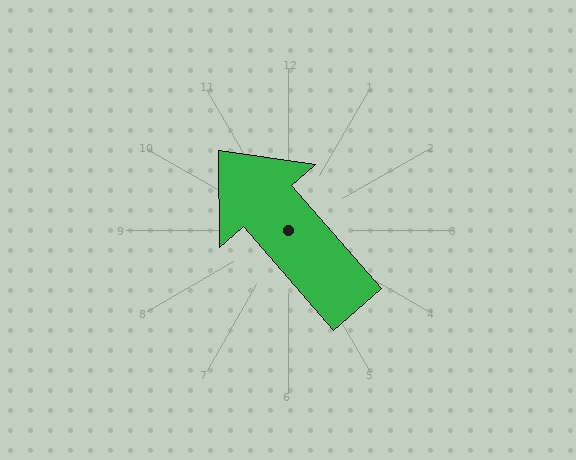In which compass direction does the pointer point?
Northwest.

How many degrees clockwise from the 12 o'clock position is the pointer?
Approximately 319 degrees.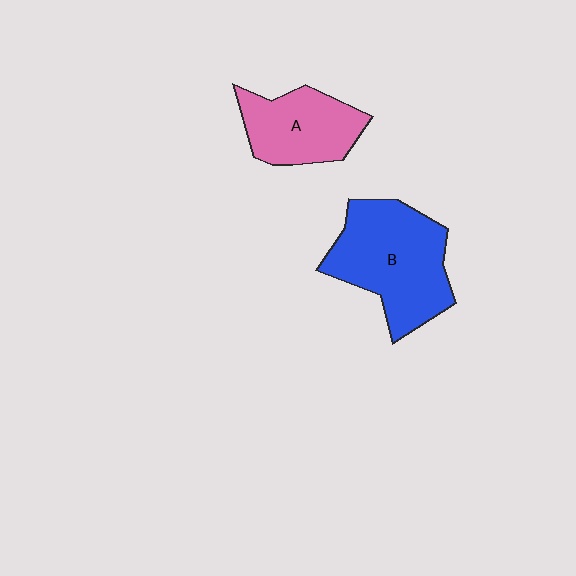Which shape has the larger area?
Shape B (blue).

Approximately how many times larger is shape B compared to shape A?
Approximately 1.5 times.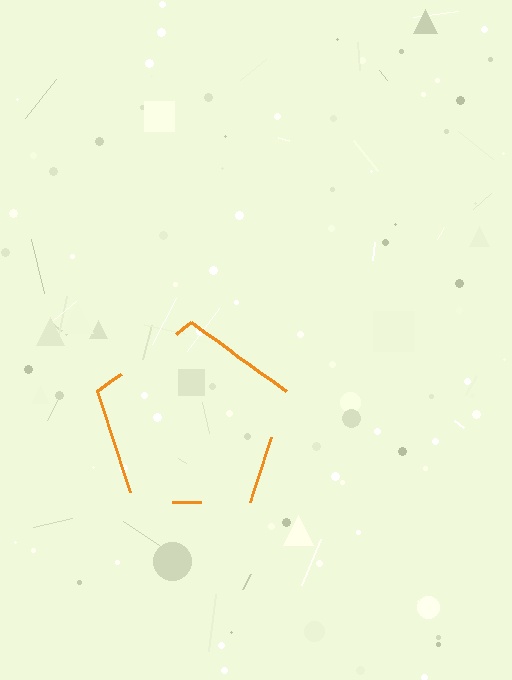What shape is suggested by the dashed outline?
The dashed outline suggests a pentagon.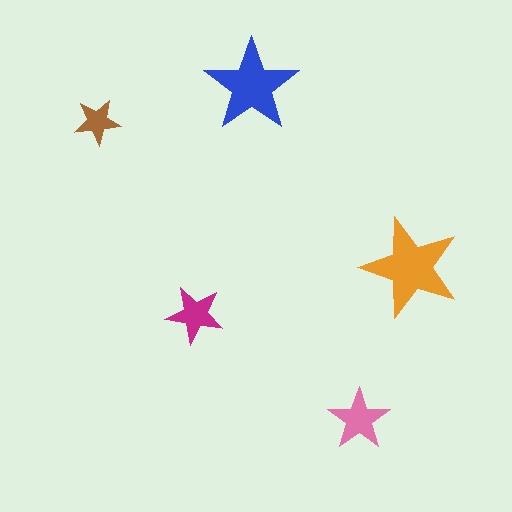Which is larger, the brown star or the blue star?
The blue one.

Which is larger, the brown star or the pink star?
The pink one.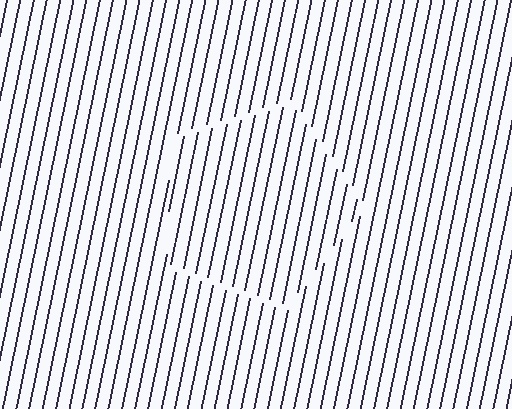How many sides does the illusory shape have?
5 sides — the line-ends trace a pentagon.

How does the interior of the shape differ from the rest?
The interior of the shape contains the same grating, shifted by half a period — the contour is defined by the phase discontinuity where line-ends from the inner and outer gratings abut.